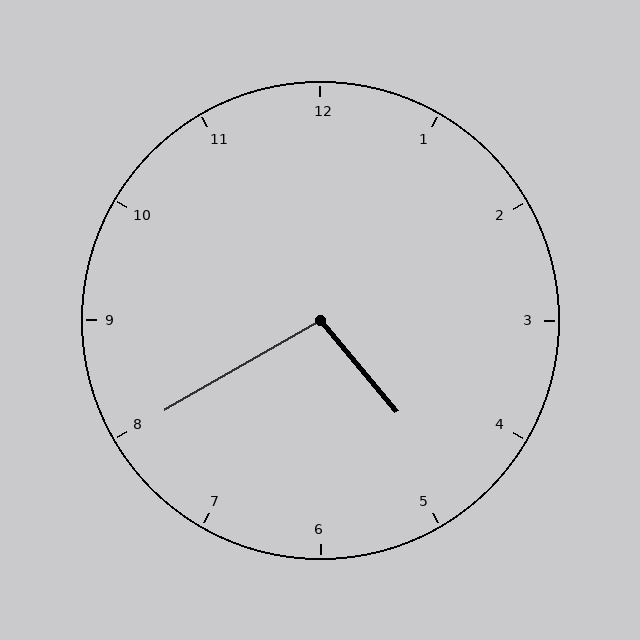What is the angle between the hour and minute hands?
Approximately 100 degrees.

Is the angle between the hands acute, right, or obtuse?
It is obtuse.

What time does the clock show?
4:40.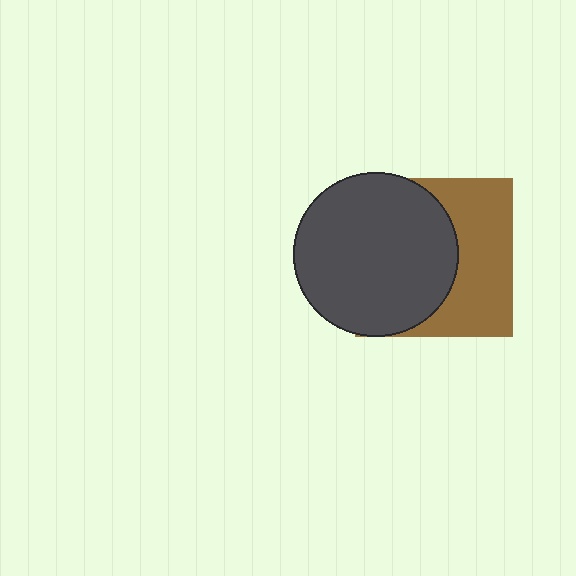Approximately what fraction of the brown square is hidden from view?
Roughly 55% of the brown square is hidden behind the dark gray circle.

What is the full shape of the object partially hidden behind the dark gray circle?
The partially hidden object is a brown square.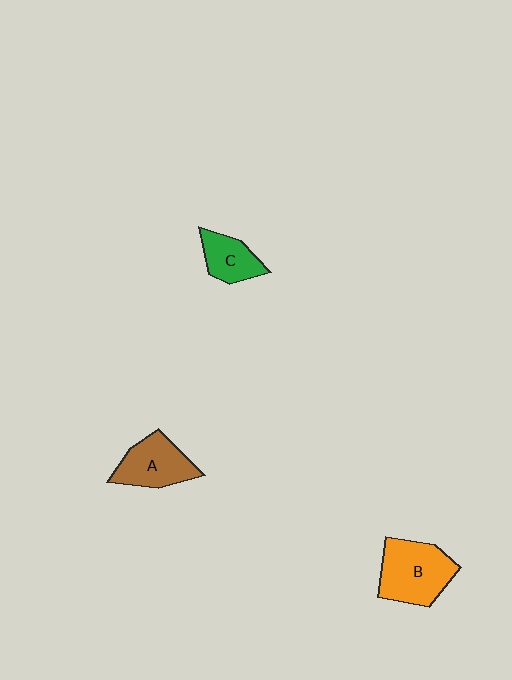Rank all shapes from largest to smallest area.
From largest to smallest: B (orange), A (brown), C (green).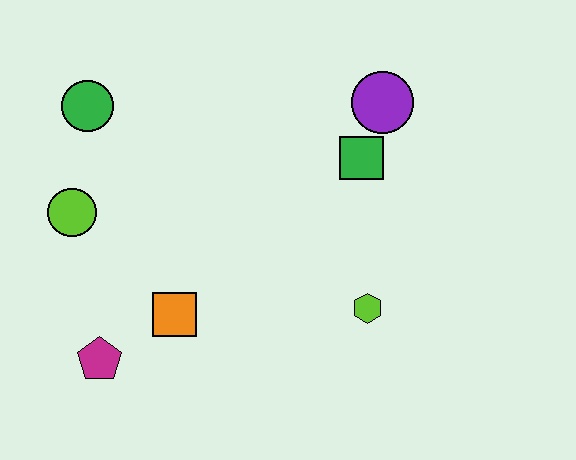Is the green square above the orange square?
Yes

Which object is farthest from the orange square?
The purple circle is farthest from the orange square.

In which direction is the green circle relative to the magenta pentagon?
The green circle is above the magenta pentagon.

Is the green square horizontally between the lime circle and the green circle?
No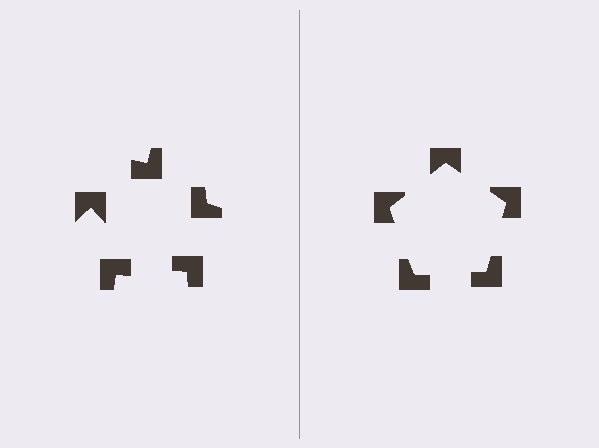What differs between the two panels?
The notched squares are positioned identically on both sides; only the wedge orientations differ. On the right they align to a pentagon; on the left they are misaligned.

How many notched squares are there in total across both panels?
10 — 5 on each side.